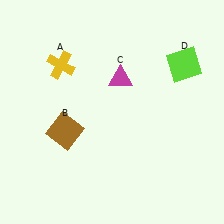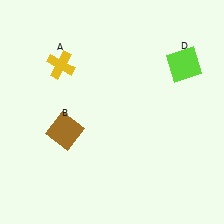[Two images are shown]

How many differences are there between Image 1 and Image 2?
There is 1 difference between the two images.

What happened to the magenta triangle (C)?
The magenta triangle (C) was removed in Image 2. It was in the top-right area of Image 1.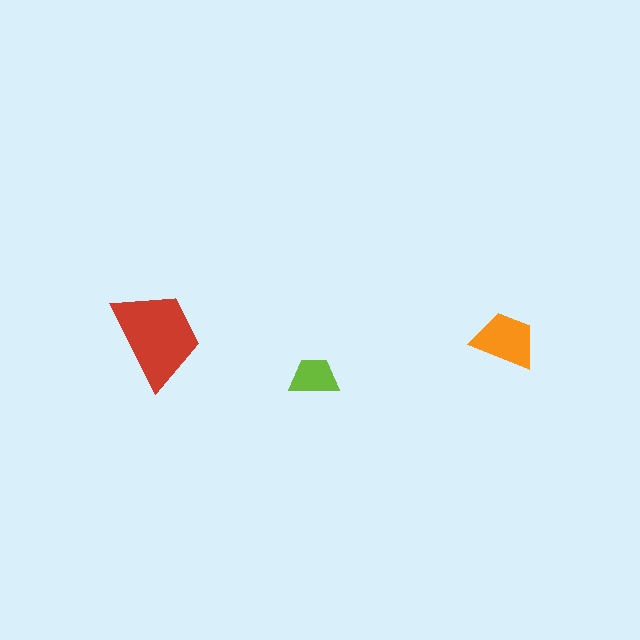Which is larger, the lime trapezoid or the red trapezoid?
The red one.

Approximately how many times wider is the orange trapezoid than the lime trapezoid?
About 1.5 times wider.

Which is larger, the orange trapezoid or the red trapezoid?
The red one.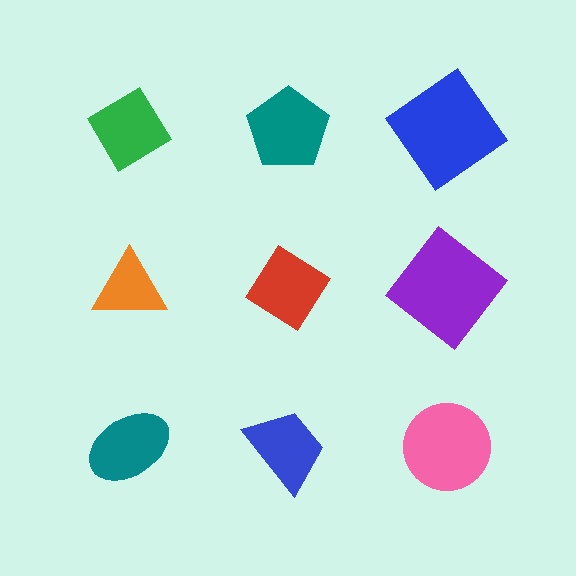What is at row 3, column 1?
A teal ellipse.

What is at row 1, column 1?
A green diamond.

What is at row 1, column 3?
A blue diamond.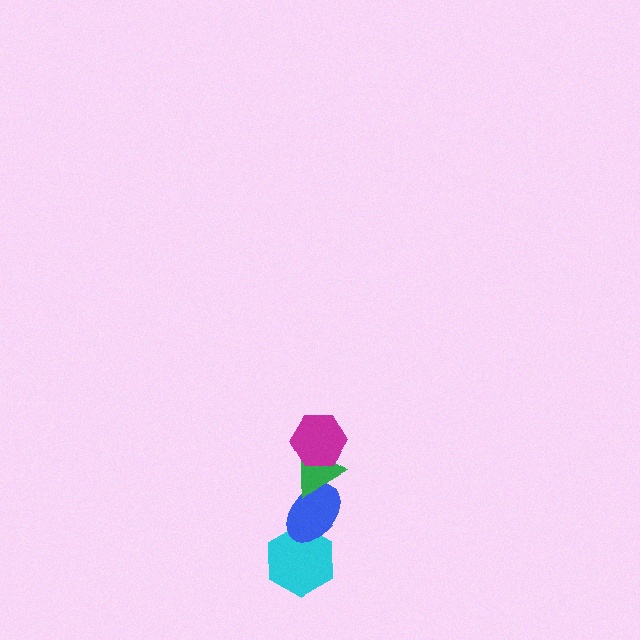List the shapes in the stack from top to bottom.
From top to bottom: the magenta hexagon, the green triangle, the blue ellipse, the cyan hexagon.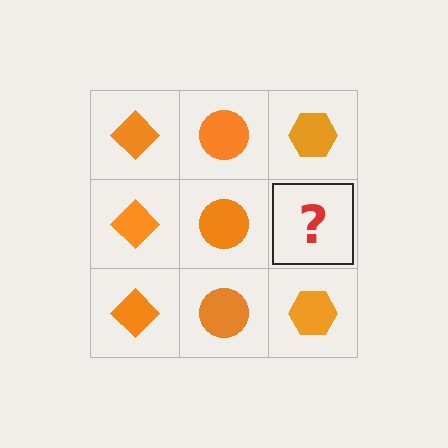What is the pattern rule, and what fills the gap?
The rule is that each column has a consistent shape. The gap should be filled with an orange hexagon.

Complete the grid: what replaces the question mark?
The question mark should be replaced with an orange hexagon.